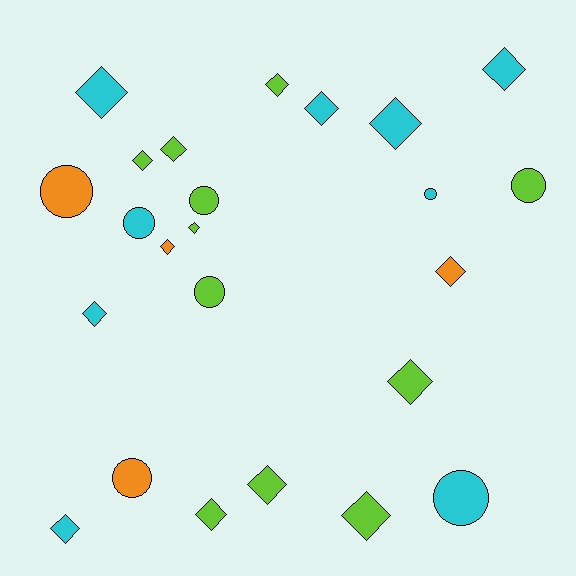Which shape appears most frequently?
Diamond, with 16 objects.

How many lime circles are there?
There are 3 lime circles.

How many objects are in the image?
There are 24 objects.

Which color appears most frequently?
Lime, with 11 objects.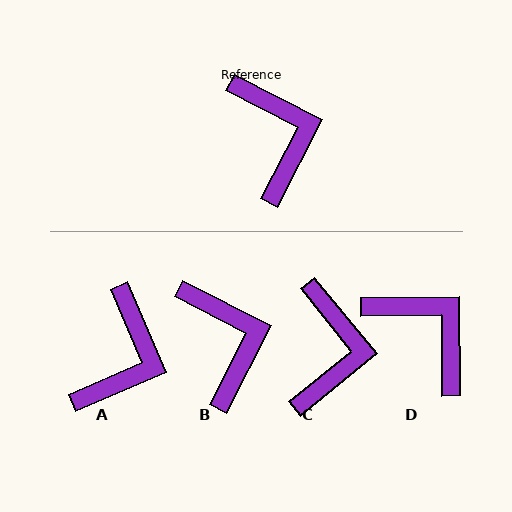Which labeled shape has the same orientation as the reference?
B.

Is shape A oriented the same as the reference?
No, it is off by about 40 degrees.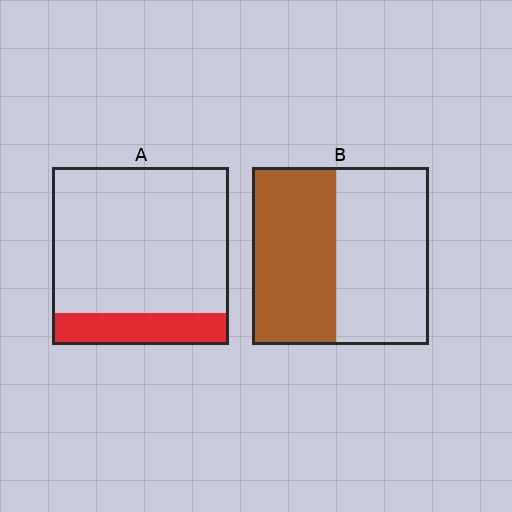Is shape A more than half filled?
No.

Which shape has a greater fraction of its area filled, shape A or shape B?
Shape B.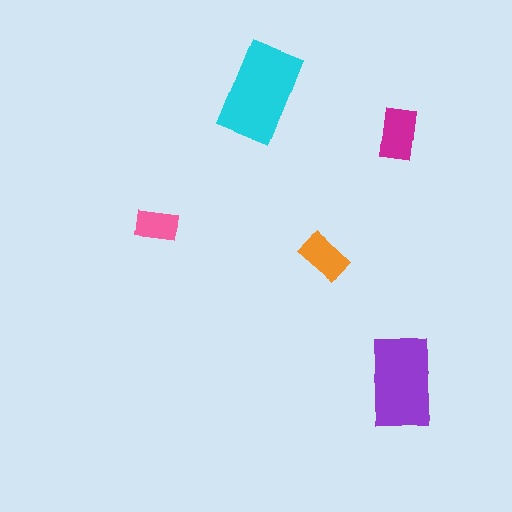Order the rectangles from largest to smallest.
the cyan one, the purple one, the magenta one, the orange one, the pink one.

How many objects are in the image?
There are 5 objects in the image.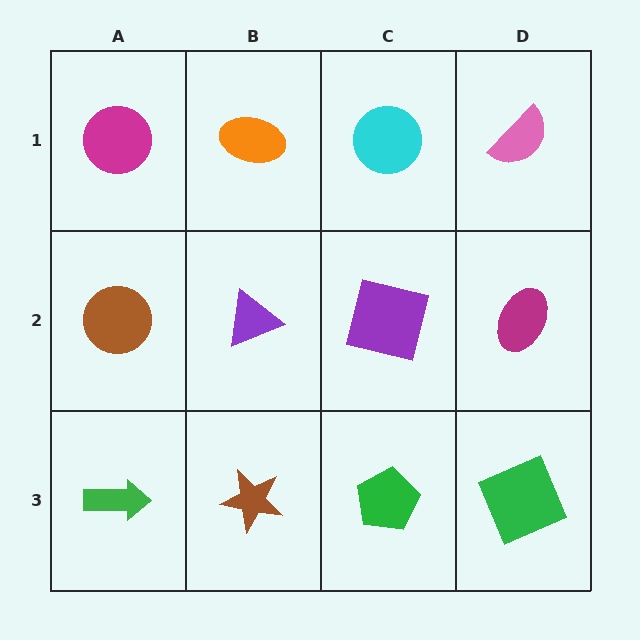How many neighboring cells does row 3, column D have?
2.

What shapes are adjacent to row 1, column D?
A magenta ellipse (row 2, column D), a cyan circle (row 1, column C).